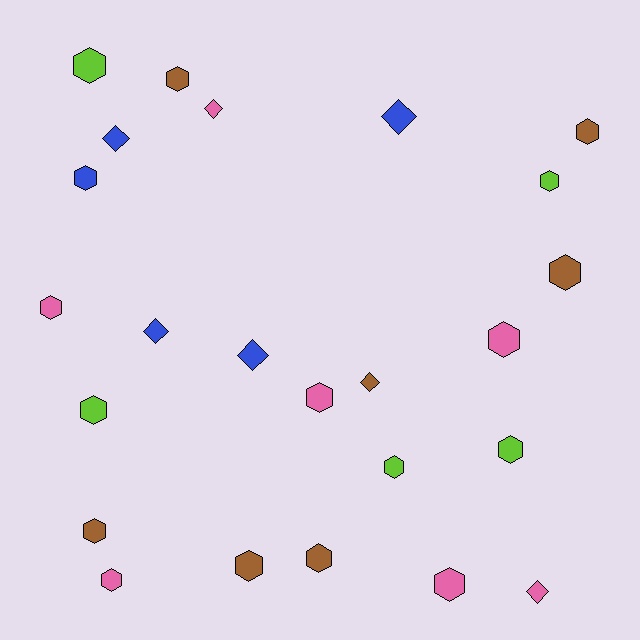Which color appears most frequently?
Brown, with 7 objects.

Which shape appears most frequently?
Hexagon, with 17 objects.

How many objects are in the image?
There are 24 objects.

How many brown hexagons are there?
There are 6 brown hexagons.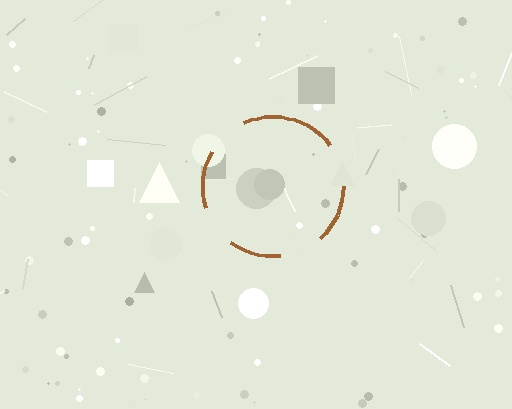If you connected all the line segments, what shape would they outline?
They would outline a circle.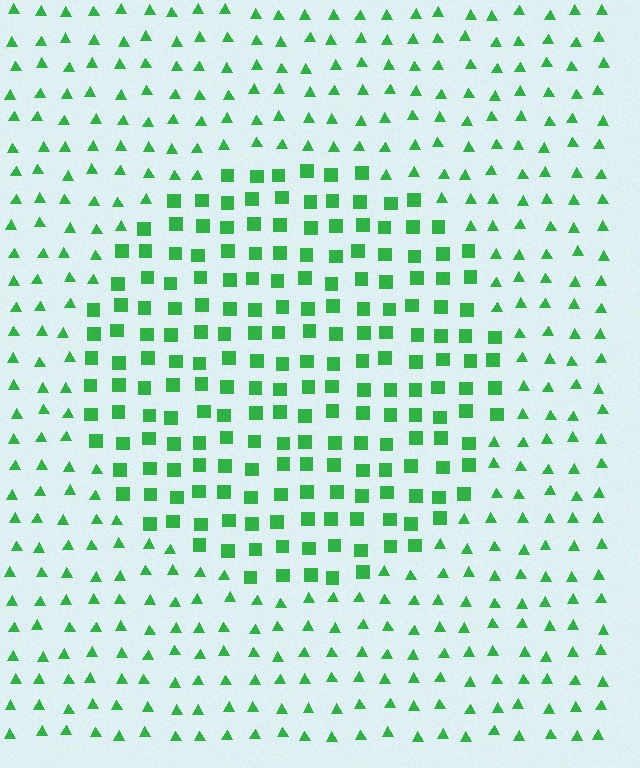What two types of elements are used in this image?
The image uses squares inside the circle region and triangles outside it.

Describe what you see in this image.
The image is filled with small green elements arranged in a uniform grid. A circle-shaped region contains squares, while the surrounding area contains triangles. The boundary is defined purely by the change in element shape.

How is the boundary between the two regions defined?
The boundary is defined by a change in element shape: squares inside vs. triangles outside. All elements share the same color and spacing.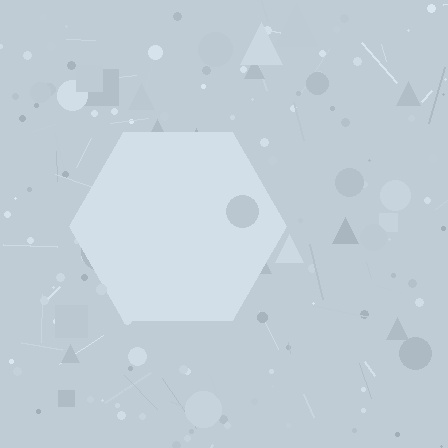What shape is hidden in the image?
A hexagon is hidden in the image.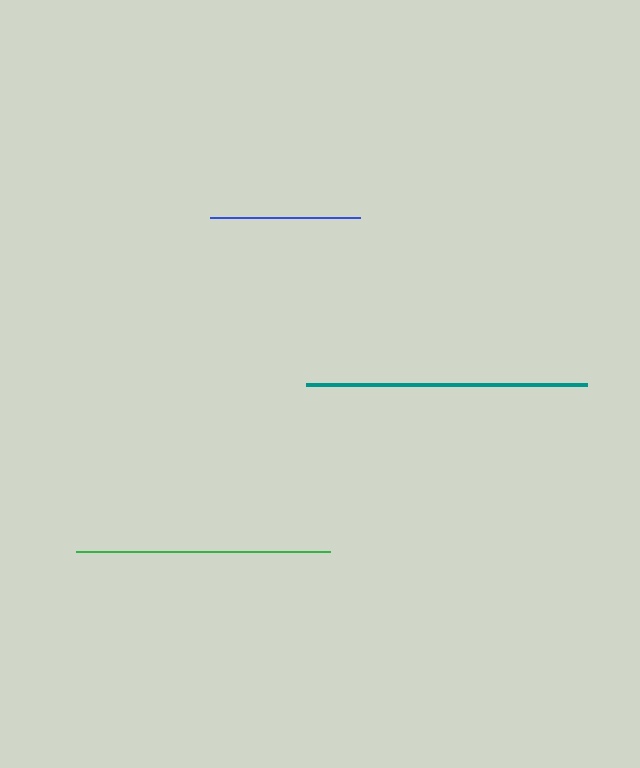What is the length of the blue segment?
The blue segment is approximately 150 pixels long.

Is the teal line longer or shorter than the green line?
The teal line is longer than the green line.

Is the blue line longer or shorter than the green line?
The green line is longer than the blue line.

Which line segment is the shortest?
The blue line is the shortest at approximately 150 pixels.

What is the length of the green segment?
The green segment is approximately 253 pixels long.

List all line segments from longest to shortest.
From longest to shortest: teal, green, blue.